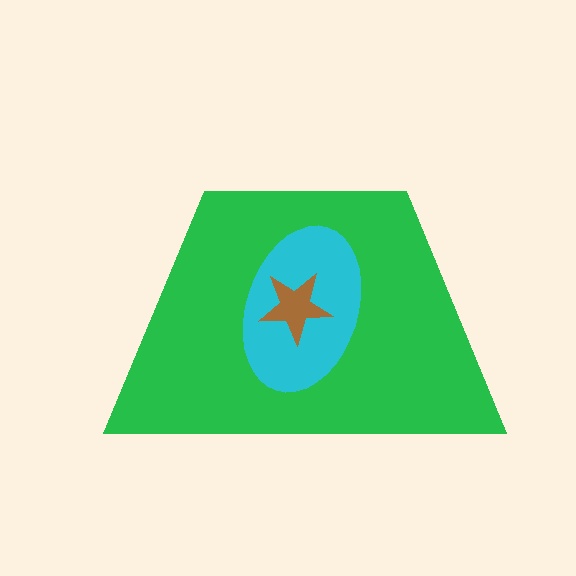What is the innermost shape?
The brown star.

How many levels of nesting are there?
3.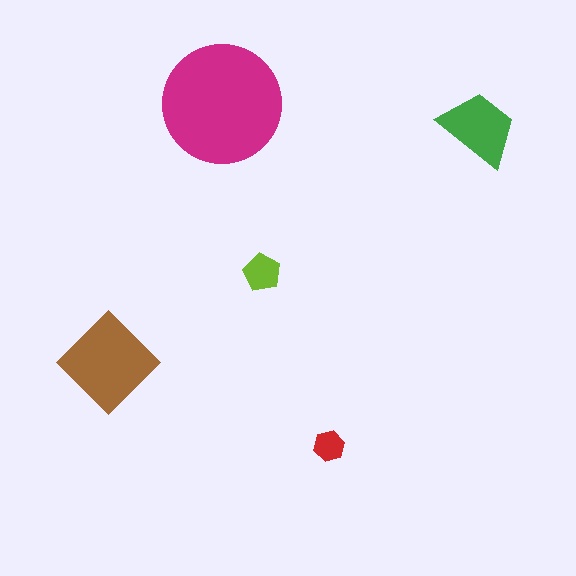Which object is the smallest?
The red hexagon.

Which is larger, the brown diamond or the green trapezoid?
The brown diamond.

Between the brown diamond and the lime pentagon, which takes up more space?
The brown diamond.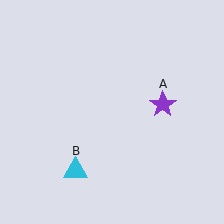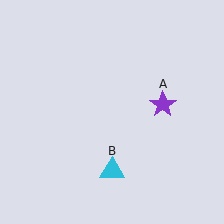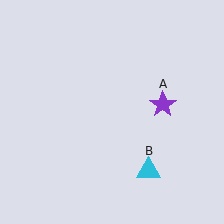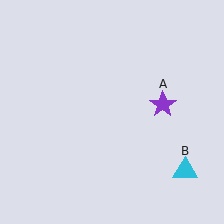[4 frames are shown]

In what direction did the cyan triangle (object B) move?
The cyan triangle (object B) moved right.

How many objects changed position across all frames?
1 object changed position: cyan triangle (object B).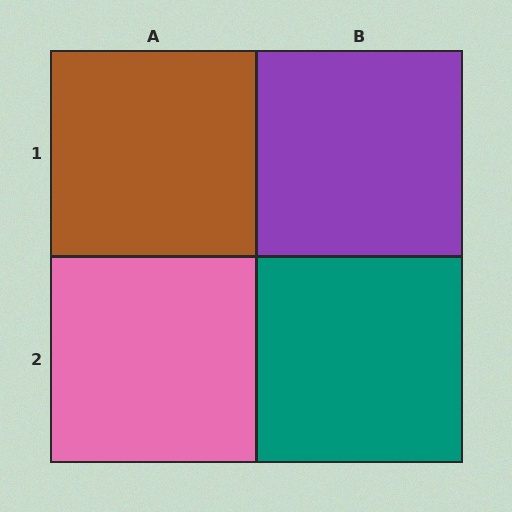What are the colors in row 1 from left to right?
Brown, purple.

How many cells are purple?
1 cell is purple.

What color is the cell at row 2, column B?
Teal.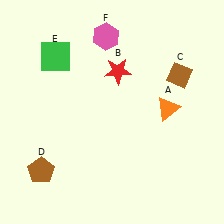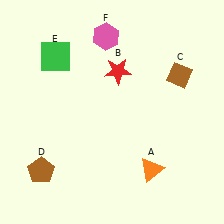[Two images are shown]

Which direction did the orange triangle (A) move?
The orange triangle (A) moved down.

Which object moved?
The orange triangle (A) moved down.